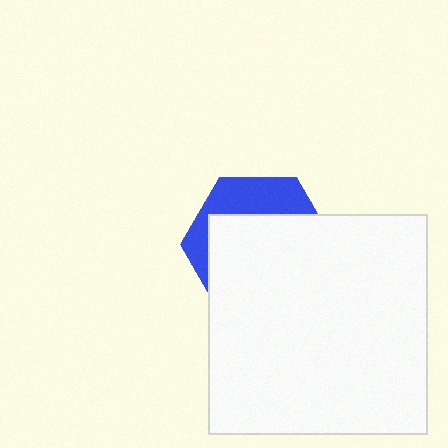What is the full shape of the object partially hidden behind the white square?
The partially hidden object is a blue hexagon.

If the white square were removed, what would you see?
You would see the complete blue hexagon.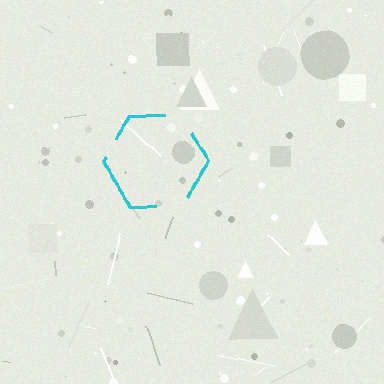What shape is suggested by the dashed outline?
The dashed outline suggests a hexagon.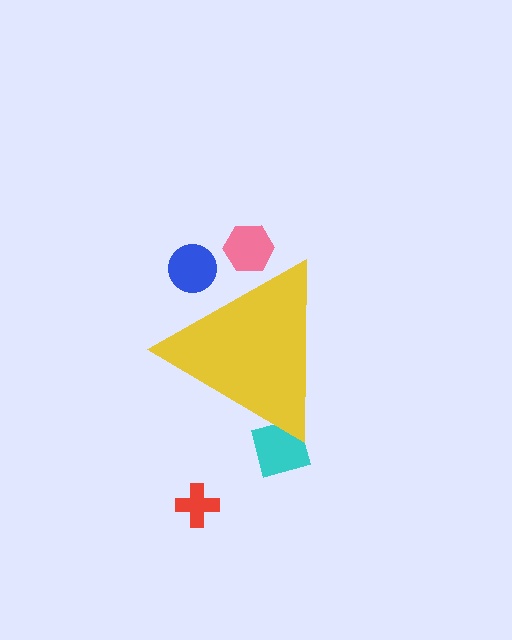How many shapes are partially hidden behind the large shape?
3 shapes are partially hidden.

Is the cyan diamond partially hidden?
Yes, the cyan diamond is partially hidden behind the yellow triangle.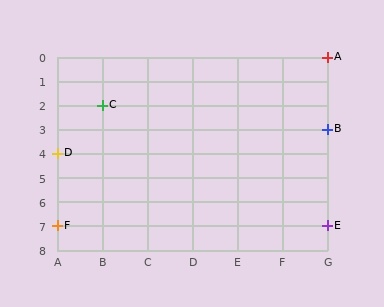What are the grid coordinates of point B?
Point B is at grid coordinates (G, 3).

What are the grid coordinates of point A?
Point A is at grid coordinates (G, 0).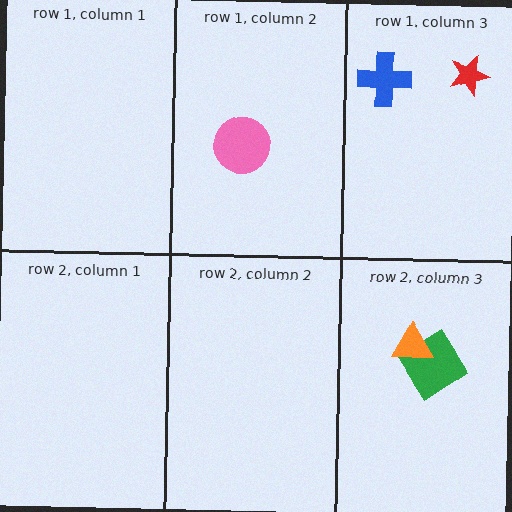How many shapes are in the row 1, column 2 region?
1.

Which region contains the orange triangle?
The row 2, column 3 region.